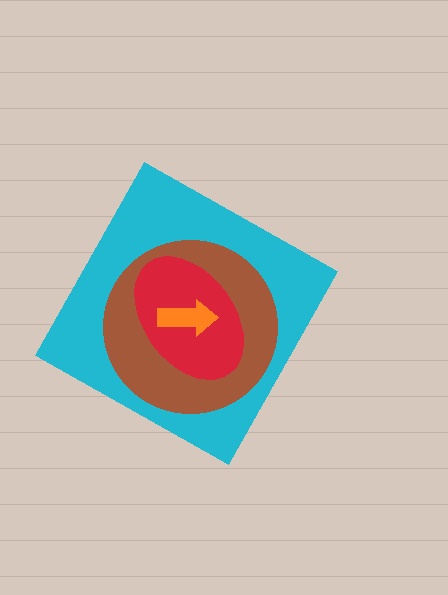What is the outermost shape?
The cyan diamond.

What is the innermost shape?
The orange arrow.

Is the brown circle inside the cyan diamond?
Yes.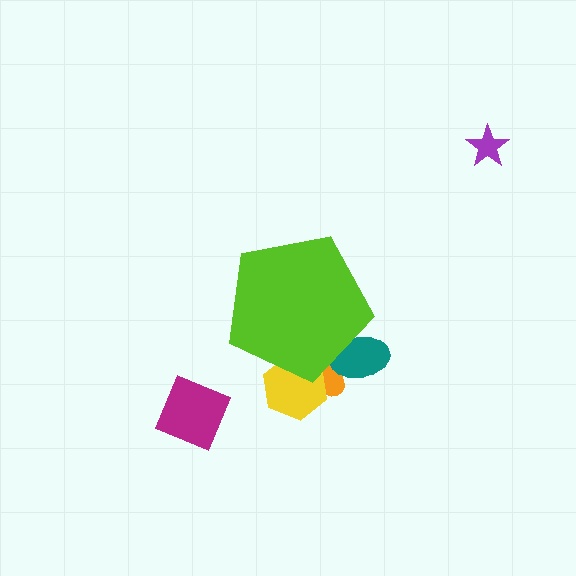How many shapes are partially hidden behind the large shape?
3 shapes are partially hidden.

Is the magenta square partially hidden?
No, the magenta square is fully visible.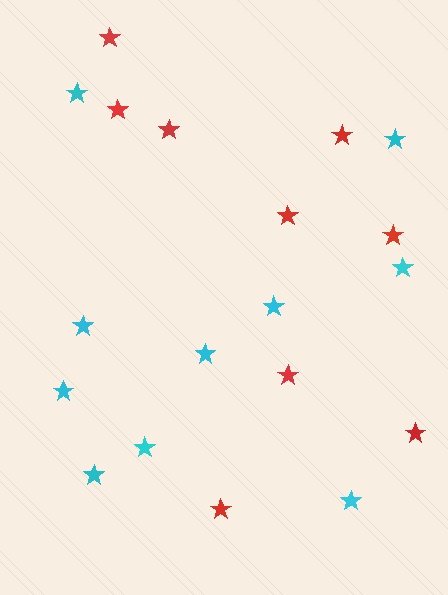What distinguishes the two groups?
There are 2 groups: one group of cyan stars (10) and one group of red stars (9).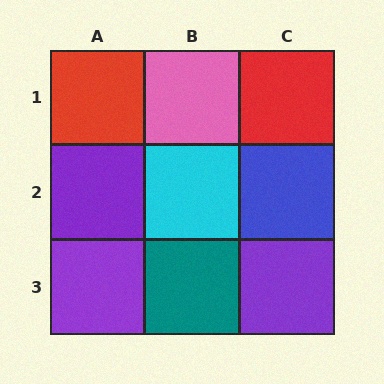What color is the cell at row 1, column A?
Red.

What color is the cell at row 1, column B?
Pink.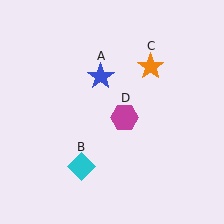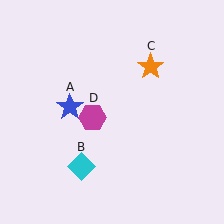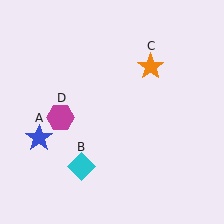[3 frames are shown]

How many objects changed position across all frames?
2 objects changed position: blue star (object A), magenta hexagon (object D).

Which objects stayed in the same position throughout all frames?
Cyan diamond (object B) and orange star (object C) remained stationary.